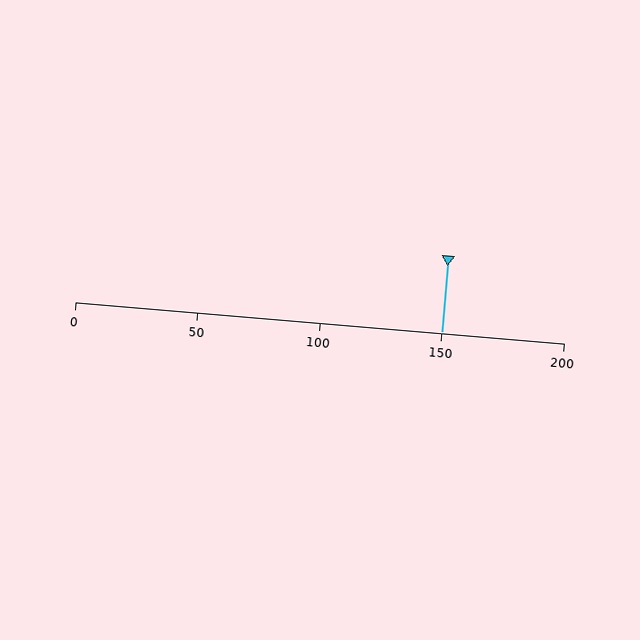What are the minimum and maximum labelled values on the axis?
The axis runs from 0 to 200.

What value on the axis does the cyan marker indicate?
The marker indicates approximately 150.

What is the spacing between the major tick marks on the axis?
The major ticks are spaced 50 apart.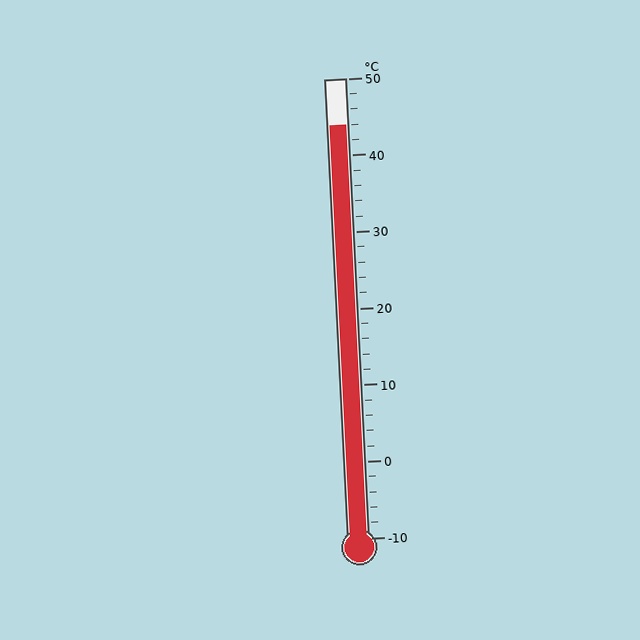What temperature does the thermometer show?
The thermometer shows approximately 44°C.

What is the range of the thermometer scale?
The thermometer scale ranges from -10°C to 50°C.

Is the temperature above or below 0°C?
The temperature is above 0°C.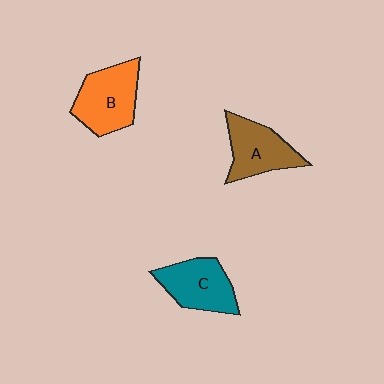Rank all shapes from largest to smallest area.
From largest to smallest: B (orange), C (teal), A (brown).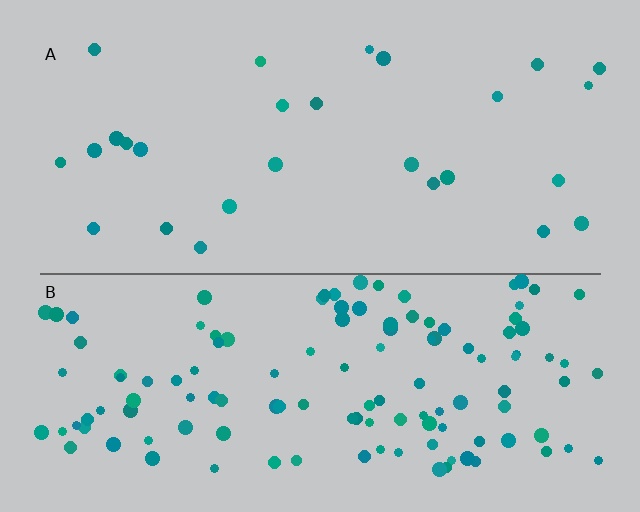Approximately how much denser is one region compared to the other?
Approximately 4.7× — region B over region A.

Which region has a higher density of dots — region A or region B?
B (the bottom).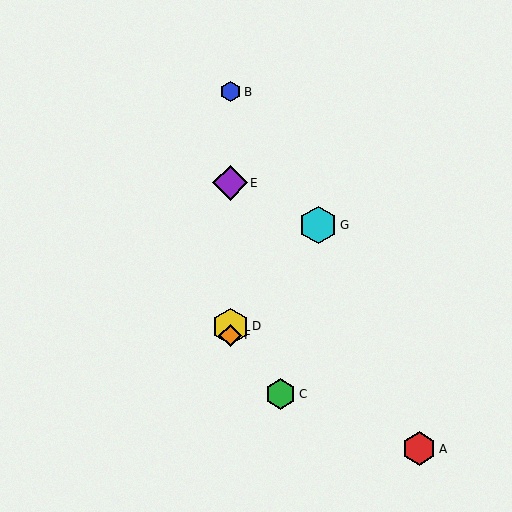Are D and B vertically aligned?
Yes, both are at x≈230.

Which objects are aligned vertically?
Objects B, D, E, F are aligned vertically.